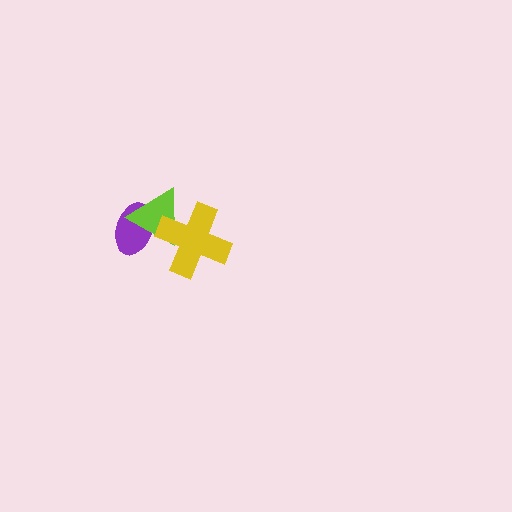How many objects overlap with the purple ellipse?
1 object overlaps with the purple ellipse.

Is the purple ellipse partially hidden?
Yes, it is partially covered by another shape.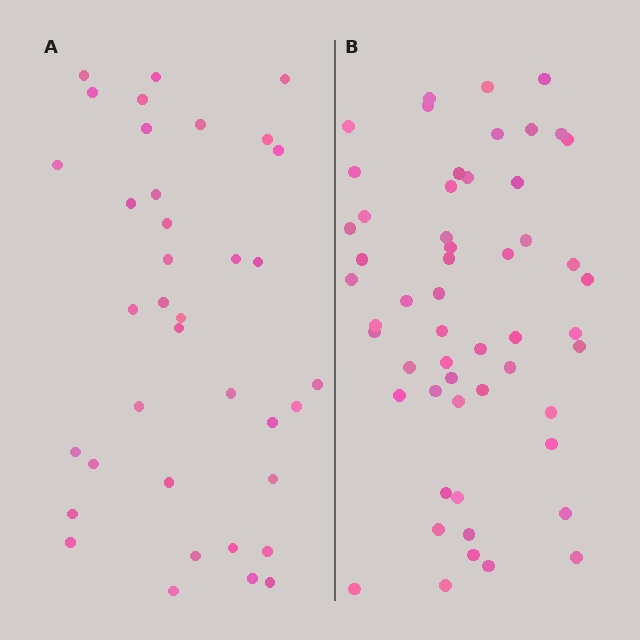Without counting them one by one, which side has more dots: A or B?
Region B (the right region) has more dots.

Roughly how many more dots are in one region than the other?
Region B has approximately 15 more dots than region A.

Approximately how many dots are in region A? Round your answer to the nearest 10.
About 40 dots. (The exact count is 37, which rounds to 40.)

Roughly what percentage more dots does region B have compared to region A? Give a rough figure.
About 45% more.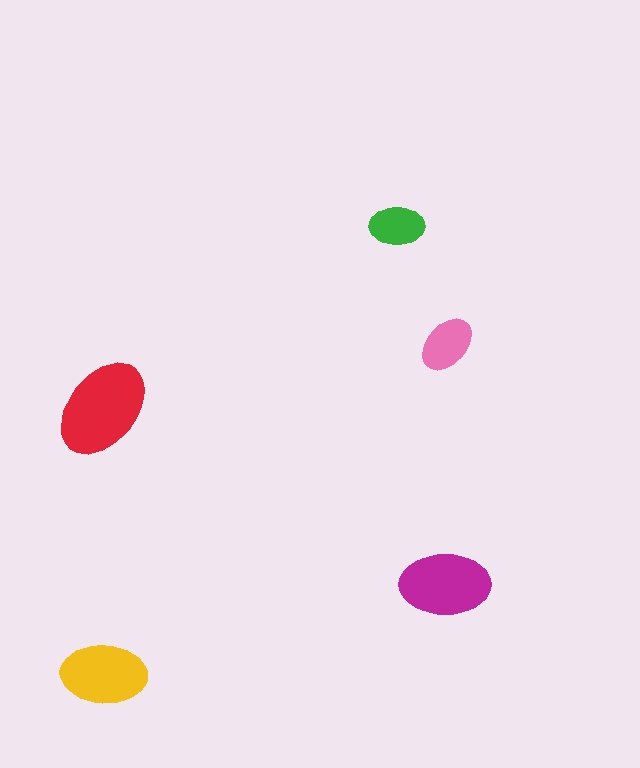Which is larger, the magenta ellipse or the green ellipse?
The magenta one.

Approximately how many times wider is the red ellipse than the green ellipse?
About 2 times wider.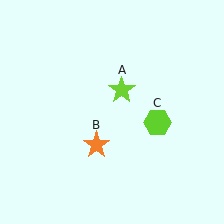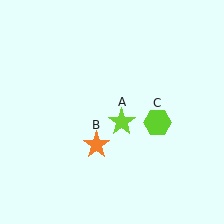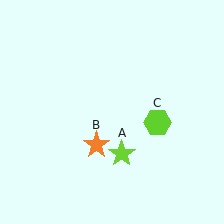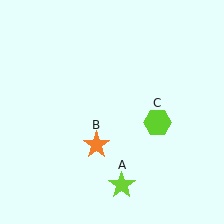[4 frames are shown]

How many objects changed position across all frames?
1 object changed position: lime star (object A).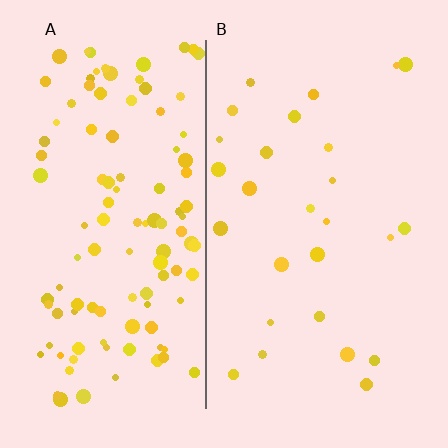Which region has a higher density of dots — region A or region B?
A (the left).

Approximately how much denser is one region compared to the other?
Approximately 4.2× — region A over region B.